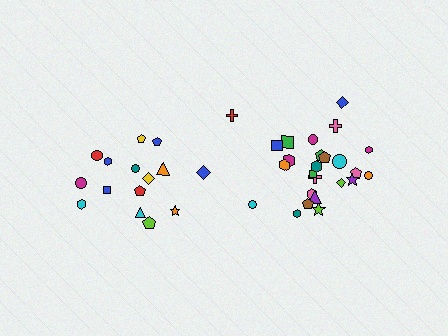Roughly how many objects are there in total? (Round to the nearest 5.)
Roughly 40 objects in total.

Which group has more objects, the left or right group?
The right group.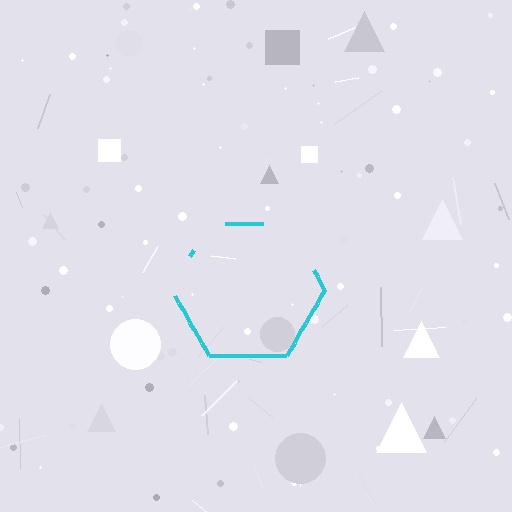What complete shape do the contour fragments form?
The contour fragments form a hexagon.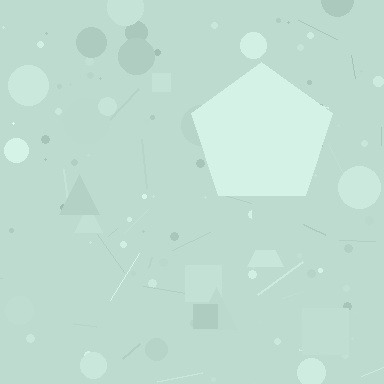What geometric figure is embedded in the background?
A pentagon is embedded in the background.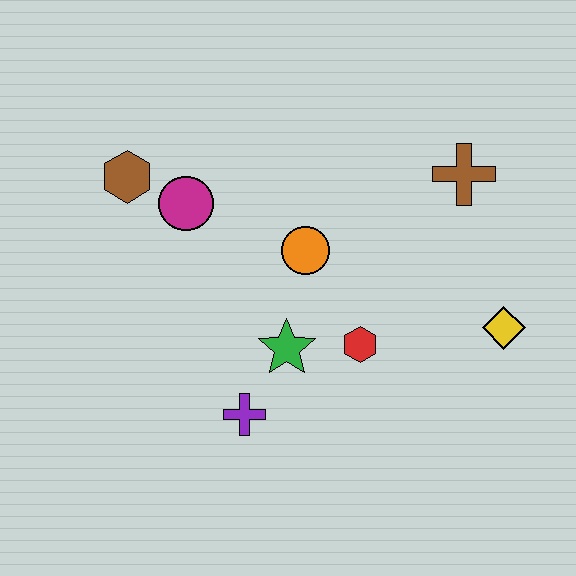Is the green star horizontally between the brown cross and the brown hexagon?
Yes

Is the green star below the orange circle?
Yes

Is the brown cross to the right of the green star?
Yes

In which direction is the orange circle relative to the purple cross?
The orange circle is above the purple cross.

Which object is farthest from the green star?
The brown cross is farthest from the green star.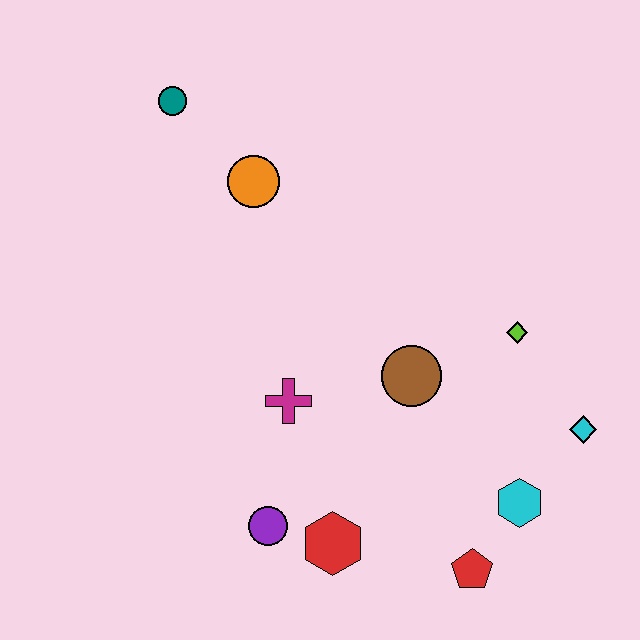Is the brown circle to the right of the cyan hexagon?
No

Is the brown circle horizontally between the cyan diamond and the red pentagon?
No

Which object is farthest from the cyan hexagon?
The teal circle is farthest from the cyan hexagon.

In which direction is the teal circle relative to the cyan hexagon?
The teal circle is above the cyan hexagon.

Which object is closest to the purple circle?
The red hexagon is closest to the purple circle.